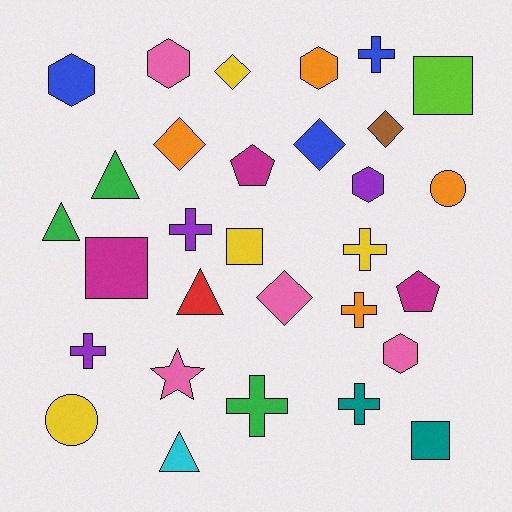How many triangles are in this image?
There are 4 triangles.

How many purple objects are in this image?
There are 3 purple objects.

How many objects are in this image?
There are 30 objects.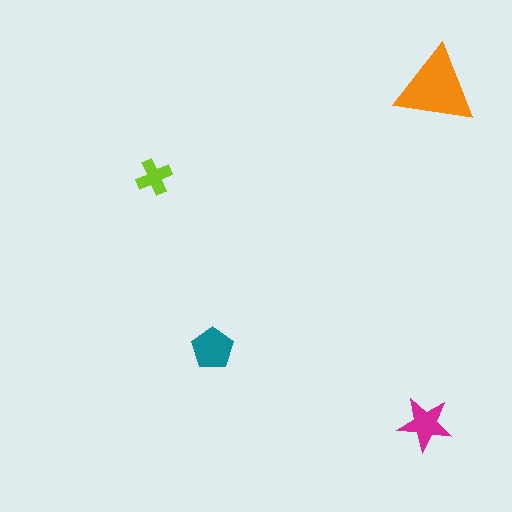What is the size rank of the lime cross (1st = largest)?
4th.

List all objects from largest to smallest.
The orange triangle, the teal pentagon, the magenta star, the lime cross.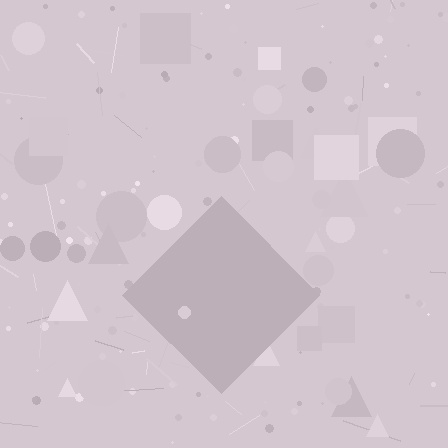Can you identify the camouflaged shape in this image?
The camouflaged shape is a diamond.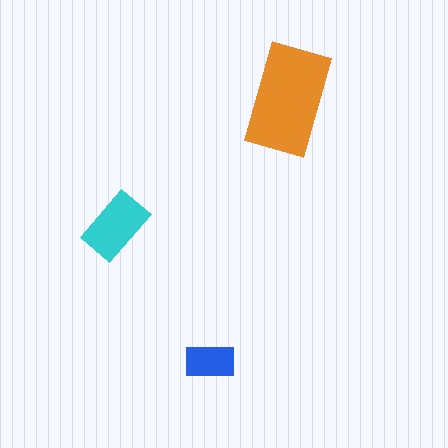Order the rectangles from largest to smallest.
the orange one, the cyan one, the blue one.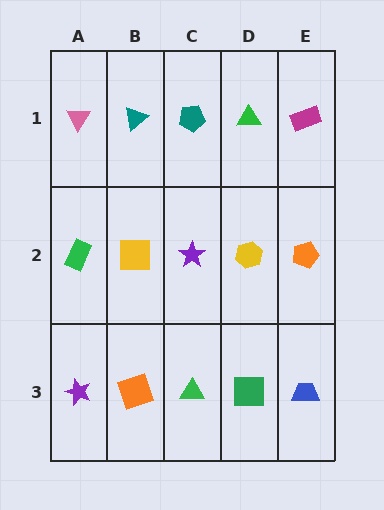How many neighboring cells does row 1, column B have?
3.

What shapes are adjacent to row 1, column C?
A purple star (row 2, column C), a teal triangle (row 1, column B), a green triangle (row 1, column D).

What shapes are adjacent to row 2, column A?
A pink triangle (row 1, column A), a purple star (row 3, column A), a yellow square (row 2, column B).